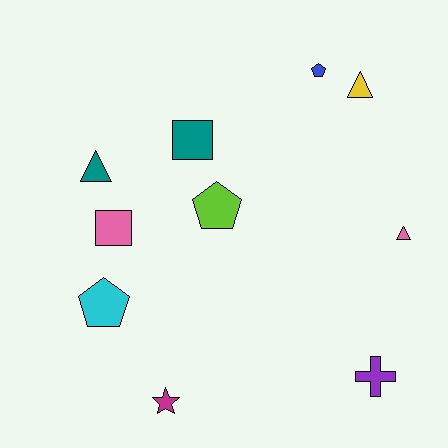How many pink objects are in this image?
There are 2 pink objects.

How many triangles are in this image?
There are 3 triangles.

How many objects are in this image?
There are 10 objects.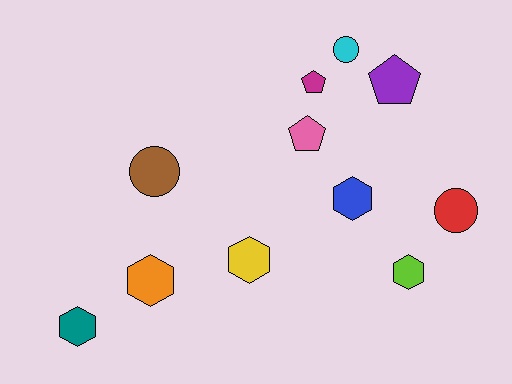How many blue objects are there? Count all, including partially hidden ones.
There is 1 blue object.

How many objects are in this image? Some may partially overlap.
There are 11 objects.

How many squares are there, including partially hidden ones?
There are no squares.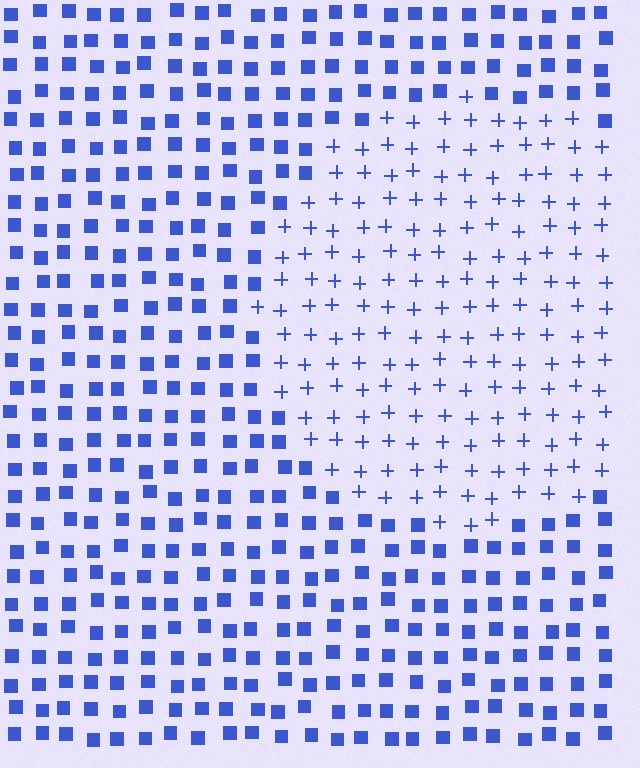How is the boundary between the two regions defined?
The boundary is defined by a change in element shape: plus signs inside vs. squares outside. All elements share the same color and spacing.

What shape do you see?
I see a circle.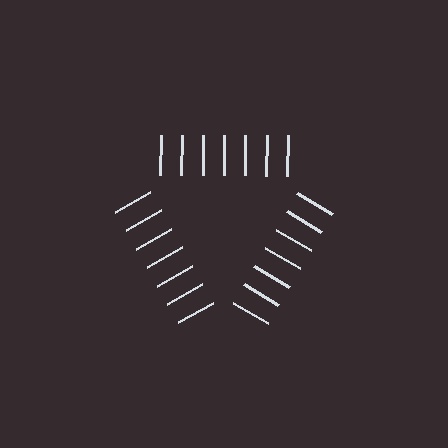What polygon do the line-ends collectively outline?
An illusory triangle — the line segments terminate on its edges but no continuous stroke is drawn.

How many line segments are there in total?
21 — 7 along each of the 3 edges.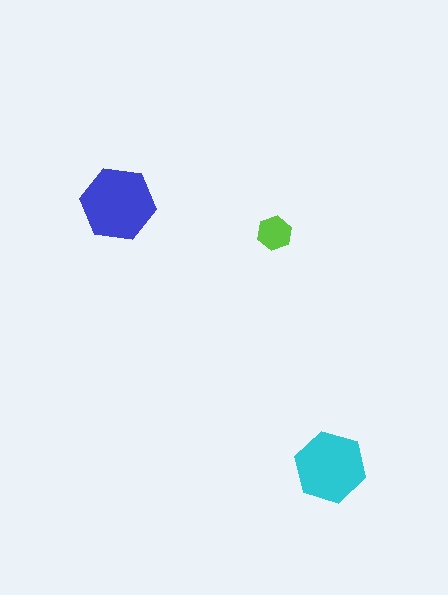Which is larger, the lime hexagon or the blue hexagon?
The blue one.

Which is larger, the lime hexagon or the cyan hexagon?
The cyan one.